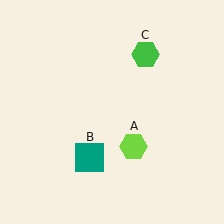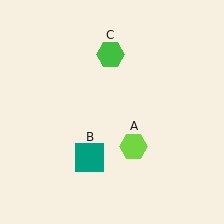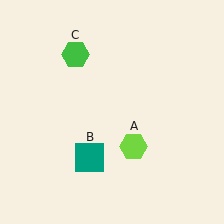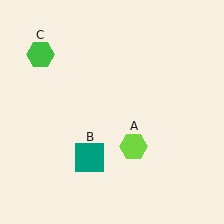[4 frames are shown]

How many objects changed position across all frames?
1 object changed position: green hexagon (object C).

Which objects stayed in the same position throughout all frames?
Lime hexagon (object A) and teal square (object B) remained stationary.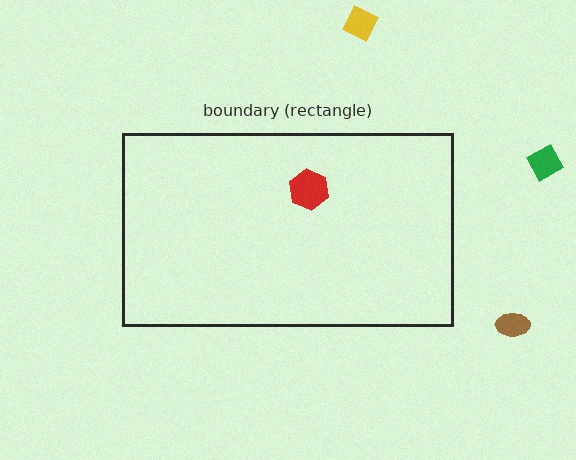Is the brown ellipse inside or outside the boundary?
Outside.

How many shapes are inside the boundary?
1 inside, 3 outside.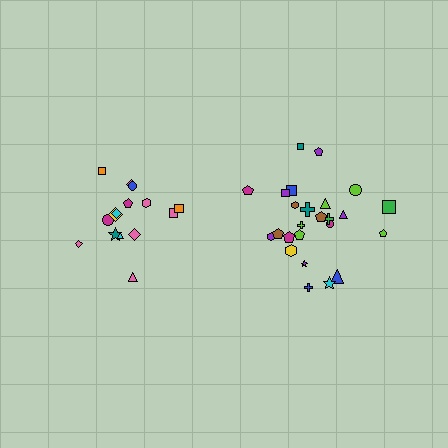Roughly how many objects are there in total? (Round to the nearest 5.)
Roughly 40 objects in total.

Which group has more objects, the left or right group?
The right group.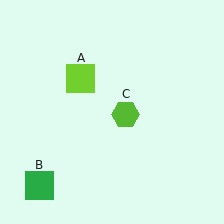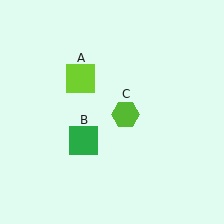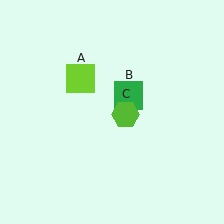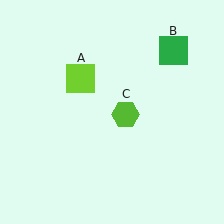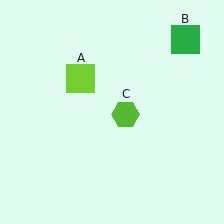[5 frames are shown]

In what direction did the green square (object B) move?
The green square (object B) moved up and to the right.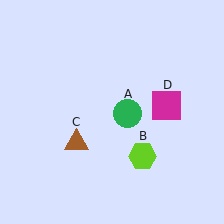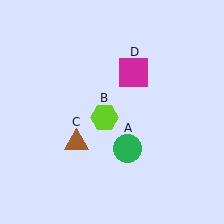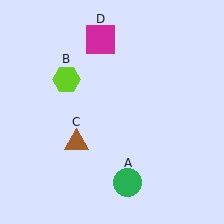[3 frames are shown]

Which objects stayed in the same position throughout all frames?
Brown triangle (object C) remained stationary.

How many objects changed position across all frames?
3 objects changed position: green circle (object A), lime hexagon (object B), magenta square (object D).